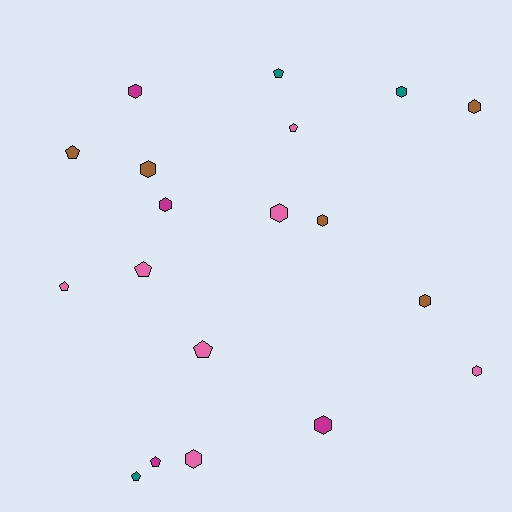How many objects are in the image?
There are 19 objects.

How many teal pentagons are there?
There are 2 teal pentagons.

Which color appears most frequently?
Pink, with 7 objects.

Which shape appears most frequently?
Hexagon, with 11 objects.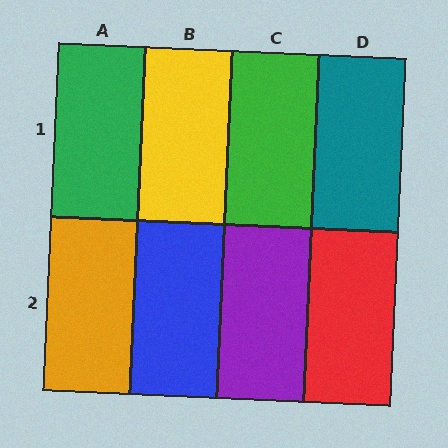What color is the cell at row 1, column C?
Green.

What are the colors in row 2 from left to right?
Orange, blue, purple, red.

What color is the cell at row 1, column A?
Green.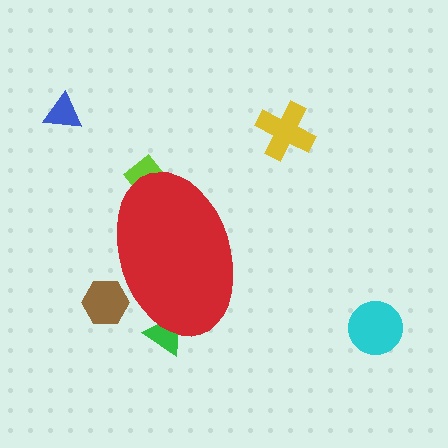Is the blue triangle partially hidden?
No, the blue triangle is fully visible.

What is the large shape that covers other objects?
A red ellipse.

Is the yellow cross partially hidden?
No, the yellow cross is fully visible.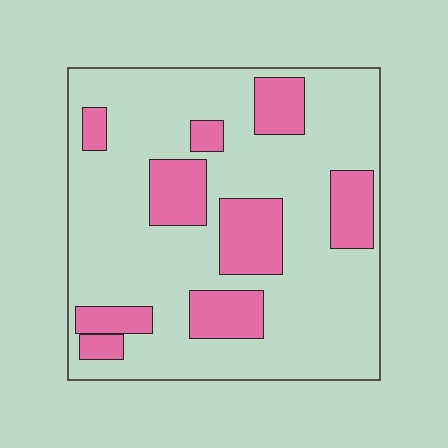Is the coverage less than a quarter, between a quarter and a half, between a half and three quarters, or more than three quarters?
Less than a quarter.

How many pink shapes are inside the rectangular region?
9.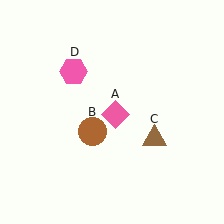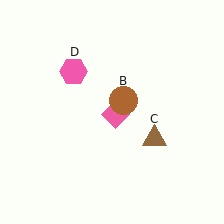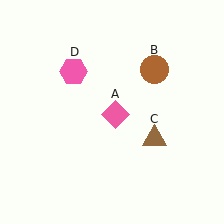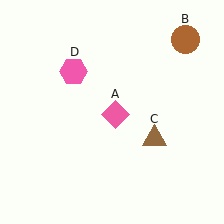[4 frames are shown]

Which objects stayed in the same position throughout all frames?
Pink diamond (object A) and brown triangle (object C) and pink hexagon (object D) remained stationary.